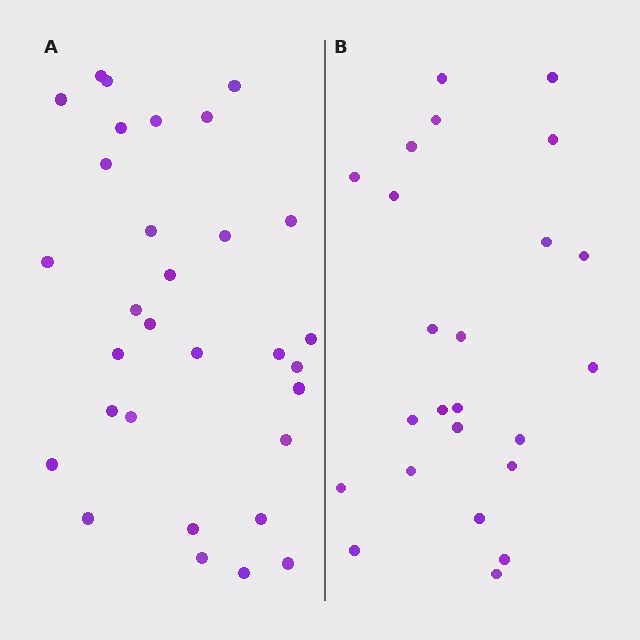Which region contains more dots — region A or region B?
Region A (the left region) has more dots.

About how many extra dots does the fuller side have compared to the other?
Region A has roughly 8 or so more dots than region B.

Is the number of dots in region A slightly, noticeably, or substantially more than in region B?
Region A has noticeably more, but not dramatically so. The ratio is roughly 1.3 to 1.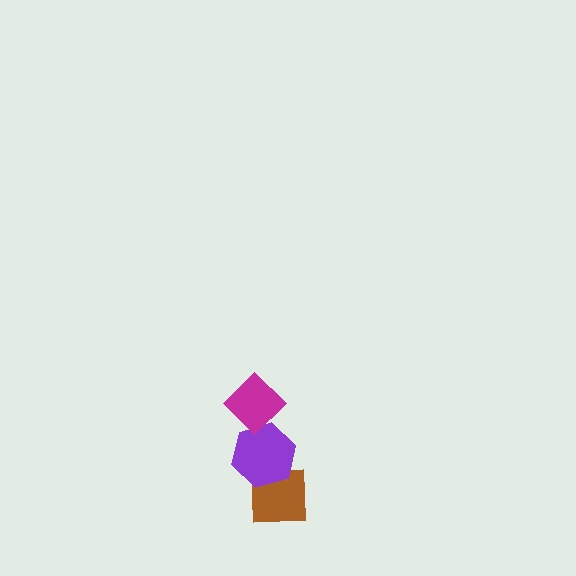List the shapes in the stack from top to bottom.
From top to bottom: the magenta diamond, the purple hexagon, the brown square.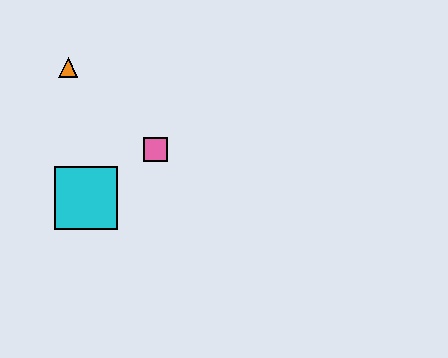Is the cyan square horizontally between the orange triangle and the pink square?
Yes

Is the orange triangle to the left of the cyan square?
Yes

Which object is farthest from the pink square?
The orange triangle is farthest from the pink square.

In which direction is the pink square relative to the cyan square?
The pink square is to the right of the cyan square.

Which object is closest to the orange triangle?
The pink square is closest to the orange triangle.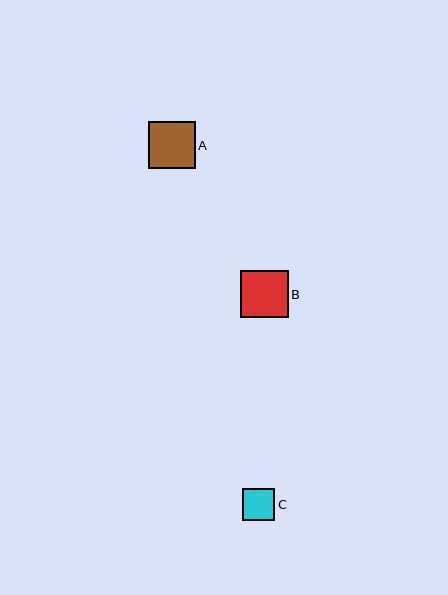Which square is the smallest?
Square C is the smallest with a size of approximately 32 pixels.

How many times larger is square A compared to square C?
Square A is approximately 1.5 times the size of square C.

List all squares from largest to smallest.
From largest to smallest: B, A, C.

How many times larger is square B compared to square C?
Square B is approximately 1.5 times the size of square C.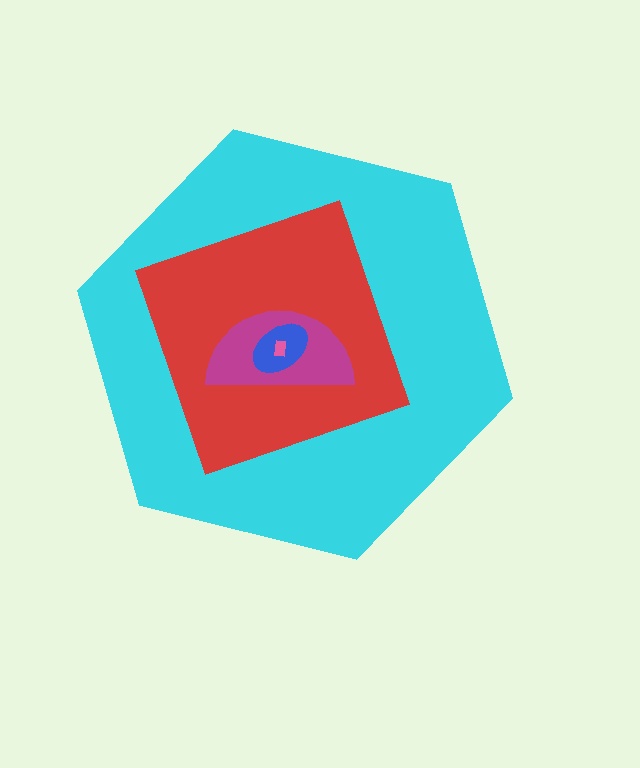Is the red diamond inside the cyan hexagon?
Yes.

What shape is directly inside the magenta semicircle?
The blue ellipse.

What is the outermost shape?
The cyan hexagon.